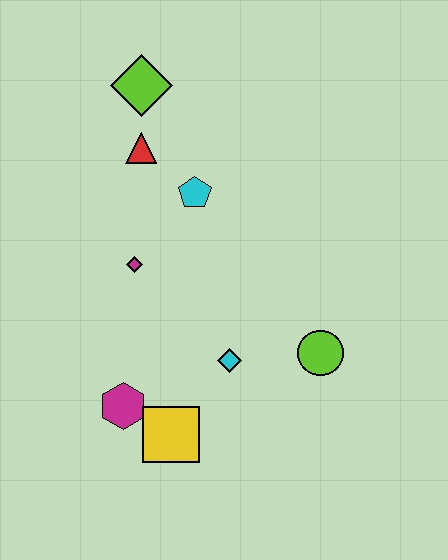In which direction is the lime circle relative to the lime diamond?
The lime circle is below the lime diamond.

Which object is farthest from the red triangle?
The yellow square is farthest from the red triangle.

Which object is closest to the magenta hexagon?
The yellow square is closest to the magenta hexagon.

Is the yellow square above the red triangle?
No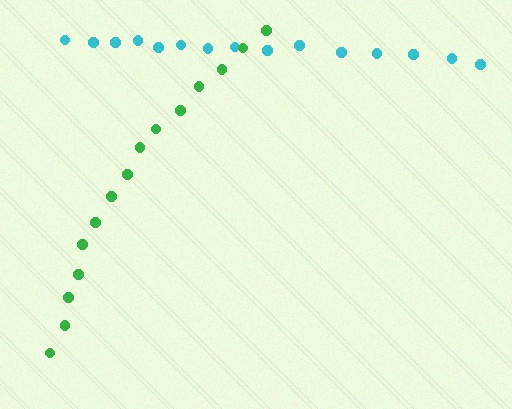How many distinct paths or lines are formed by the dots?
There are 2 distinct paths.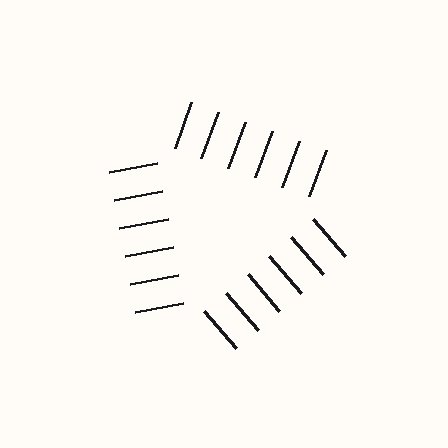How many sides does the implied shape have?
3 sides — the line-ends trace a triangle.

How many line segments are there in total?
18 — 6 along each of the 3 edges.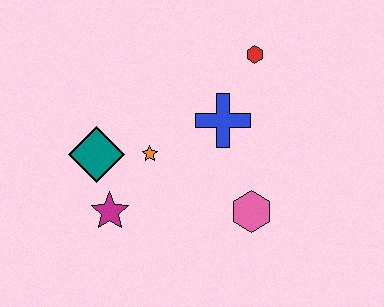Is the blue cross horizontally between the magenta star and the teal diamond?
No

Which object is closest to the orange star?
The teal diamond is closest to the orange star.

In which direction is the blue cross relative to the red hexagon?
The blue cross is below the red hexagon.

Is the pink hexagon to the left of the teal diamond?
No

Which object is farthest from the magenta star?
The red hexagon is farthest from the magenta star.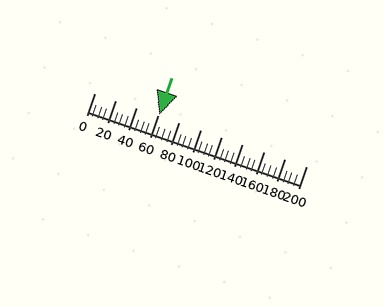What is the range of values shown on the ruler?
The ruler shows values from 0 to 200.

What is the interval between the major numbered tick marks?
The major tick marks are spaced 20 units apart.